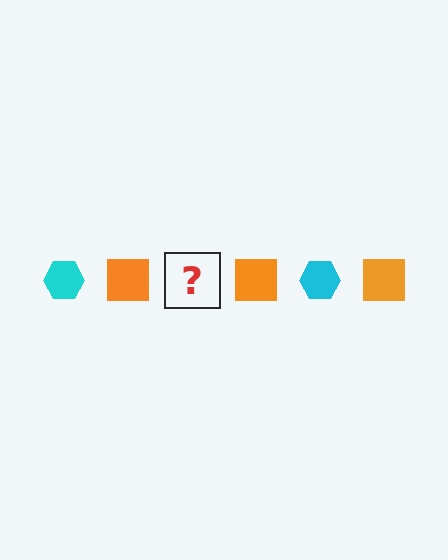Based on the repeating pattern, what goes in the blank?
The blank should be a cyan hexagon.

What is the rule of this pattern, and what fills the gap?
The rule is that the pattern alternates between cyan hexagon and orange square. The gap should be filled with a cyan hexagon.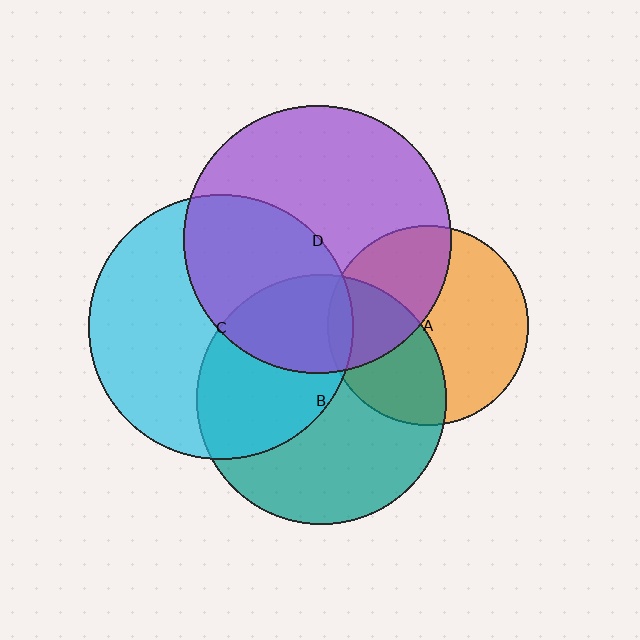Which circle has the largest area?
Circle D (purple).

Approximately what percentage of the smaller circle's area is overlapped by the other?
Approximately 40%.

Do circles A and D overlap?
Yes.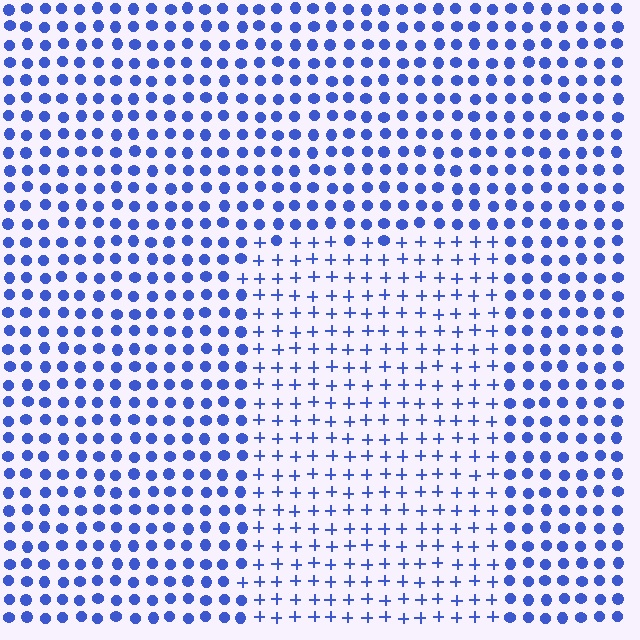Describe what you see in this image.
The image is filled with small blue elements arranged in a uniform grid. A rectangle-shaped region contains plus signs, while the surrounding area contains circles. The boundary is defined purely by the change in element shape.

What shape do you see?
I see a rectangle.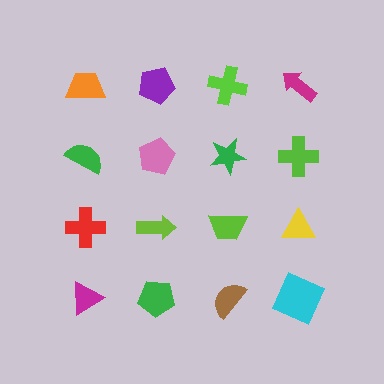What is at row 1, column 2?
A purple pentagon.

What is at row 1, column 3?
A lime cross.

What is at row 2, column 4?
A lime cross.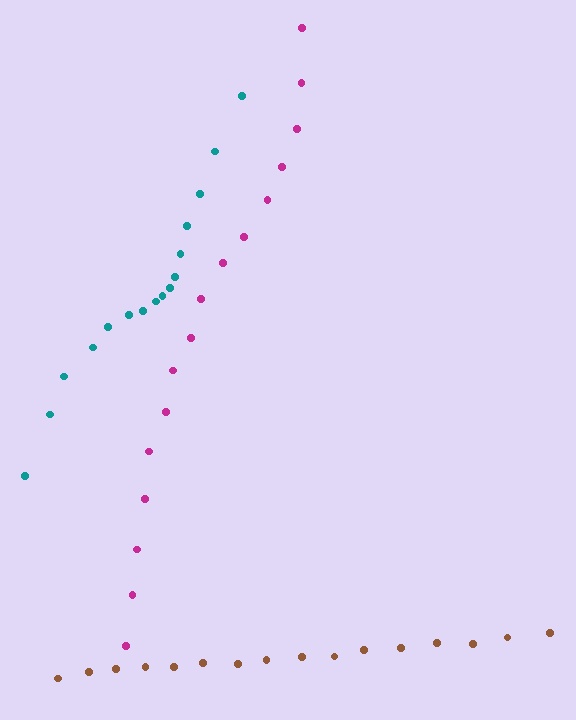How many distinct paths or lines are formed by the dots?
There are 3 distinct paths.